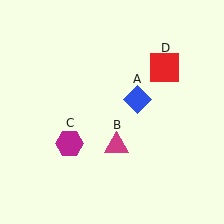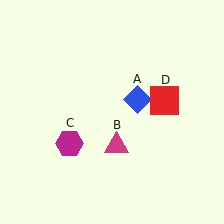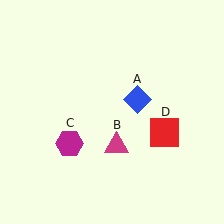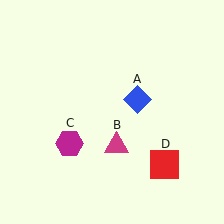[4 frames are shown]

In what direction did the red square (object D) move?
The red square (object D) moved down.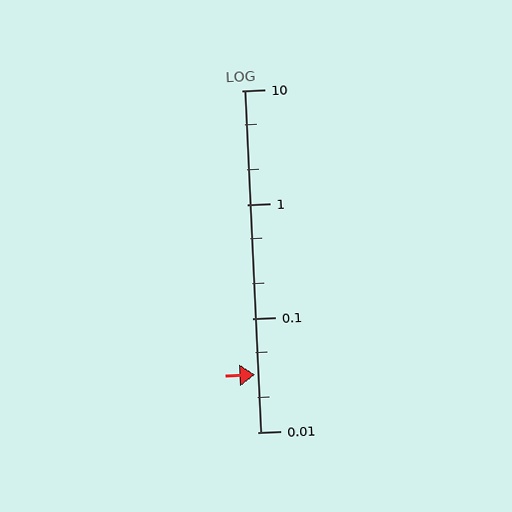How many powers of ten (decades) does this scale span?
The scale spans 3 decades, from 0.01 to 10.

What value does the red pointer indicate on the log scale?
The pointer indicates approximately 0.032.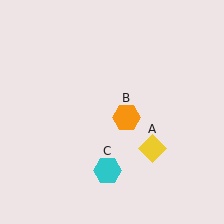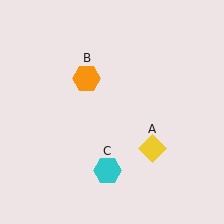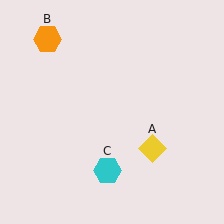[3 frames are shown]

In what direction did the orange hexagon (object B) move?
The orange hexagon (object B) moved up and to the left.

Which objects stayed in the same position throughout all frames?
Yellow diamond (object A) and cyan hexagon (object C) remained stationary.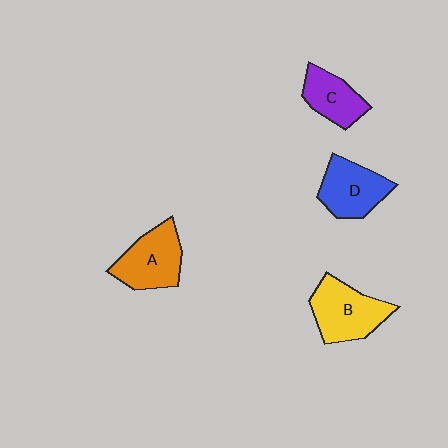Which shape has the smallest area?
Shape C (purple).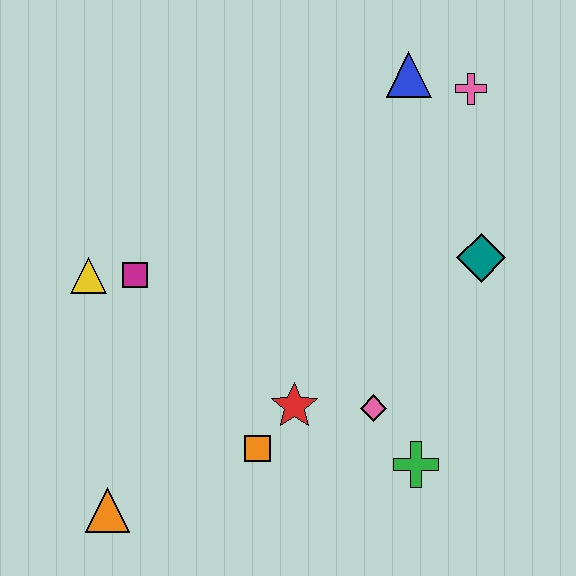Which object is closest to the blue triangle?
The pink cross is closest to the blue triangle.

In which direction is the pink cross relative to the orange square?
The pink cross is above the orange square.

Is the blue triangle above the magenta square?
Yes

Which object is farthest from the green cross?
The blue triangle is farthest from the green cross.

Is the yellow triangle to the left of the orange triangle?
Yes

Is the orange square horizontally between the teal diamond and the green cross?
No